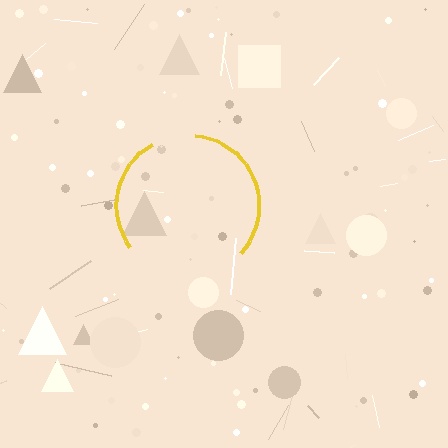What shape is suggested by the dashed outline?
The dashed outline suggests a circle.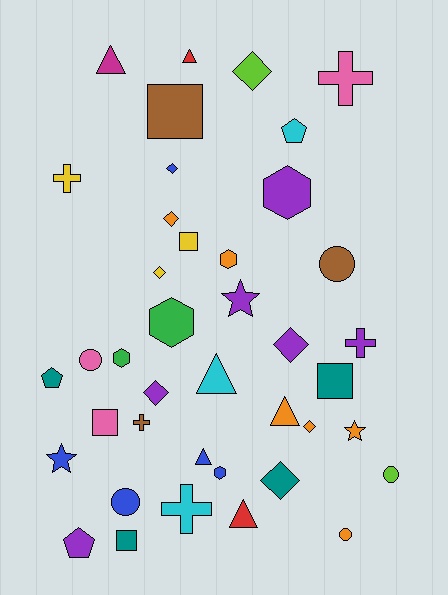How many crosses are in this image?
There are 5 crosses.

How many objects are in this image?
There are 40 objects.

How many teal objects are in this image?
There are 4 teal objects.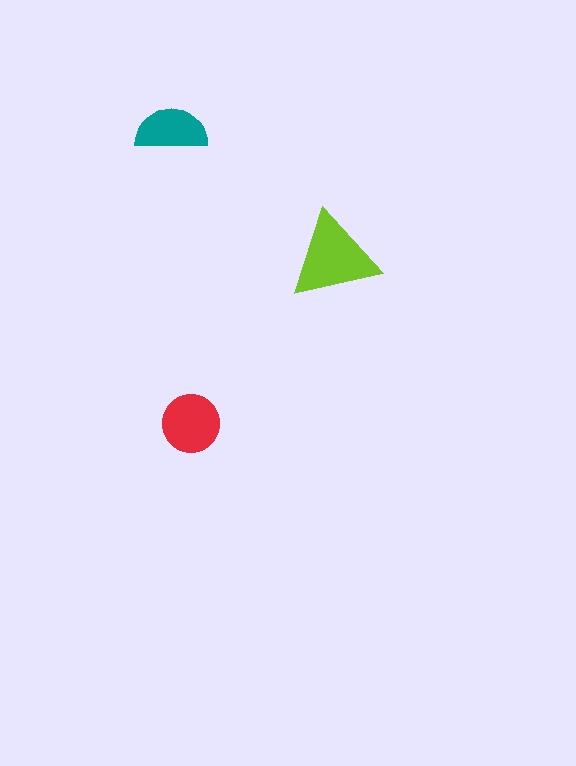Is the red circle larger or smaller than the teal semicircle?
Larger.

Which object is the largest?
The lime triangle.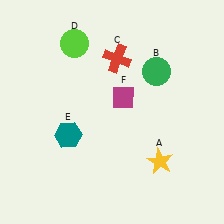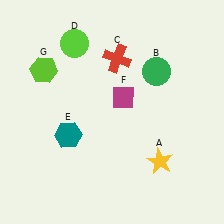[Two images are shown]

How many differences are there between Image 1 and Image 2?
There is 1 difference between the two images.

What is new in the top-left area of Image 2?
A lime hexagon (G) was added in the top-left area of Image 2.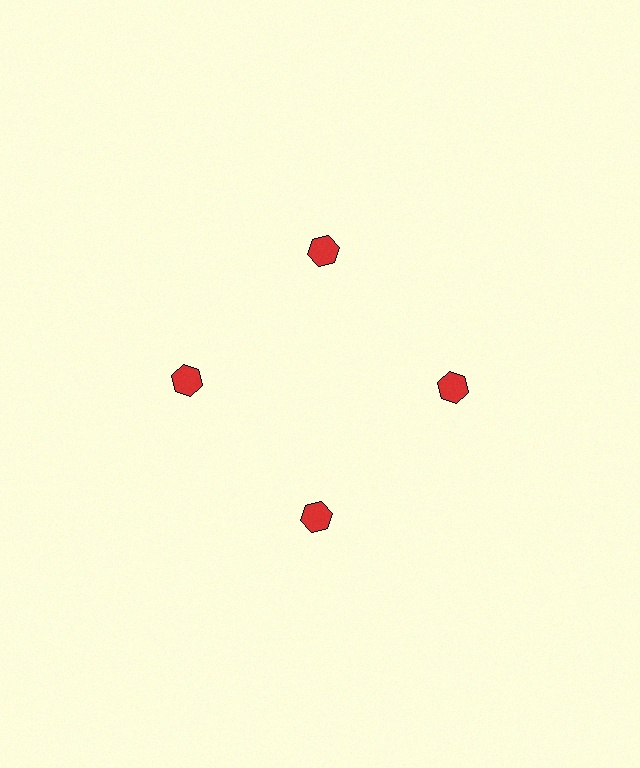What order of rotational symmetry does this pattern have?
This pattern has 4-fold rotational symmetry.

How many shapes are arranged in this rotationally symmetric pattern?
There are 4 shapes, arranged in 4 groups of 1.